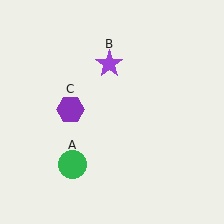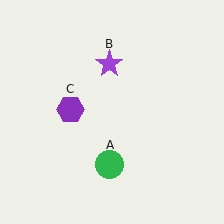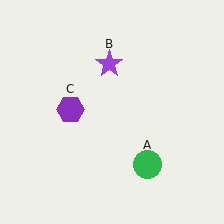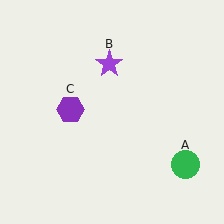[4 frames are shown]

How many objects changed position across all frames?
1 object changed position: green circle (object A).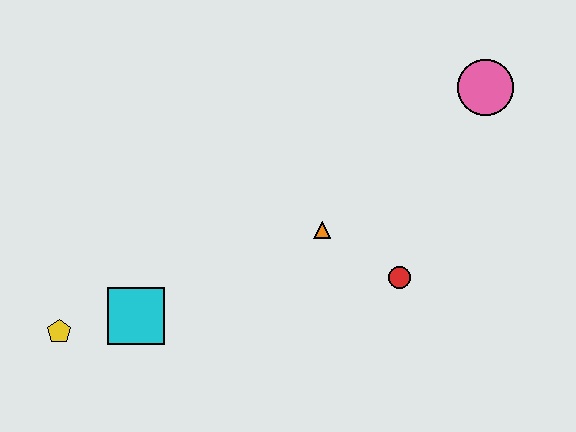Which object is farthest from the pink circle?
The yellow pentagon is farthest from the pink circle.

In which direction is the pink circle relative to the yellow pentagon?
The pink circle is to the right of the yellow pentagon.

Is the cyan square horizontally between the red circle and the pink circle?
No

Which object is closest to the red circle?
The orange triangle is closest to the red circle.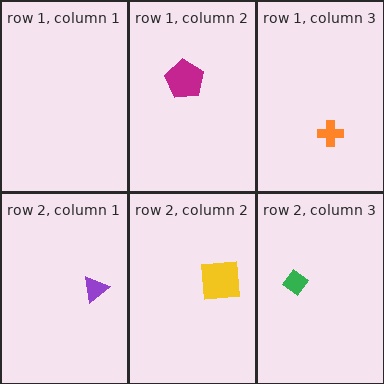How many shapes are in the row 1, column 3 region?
1.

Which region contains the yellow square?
The row 2, column 2 region.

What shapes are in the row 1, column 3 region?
The orange cross.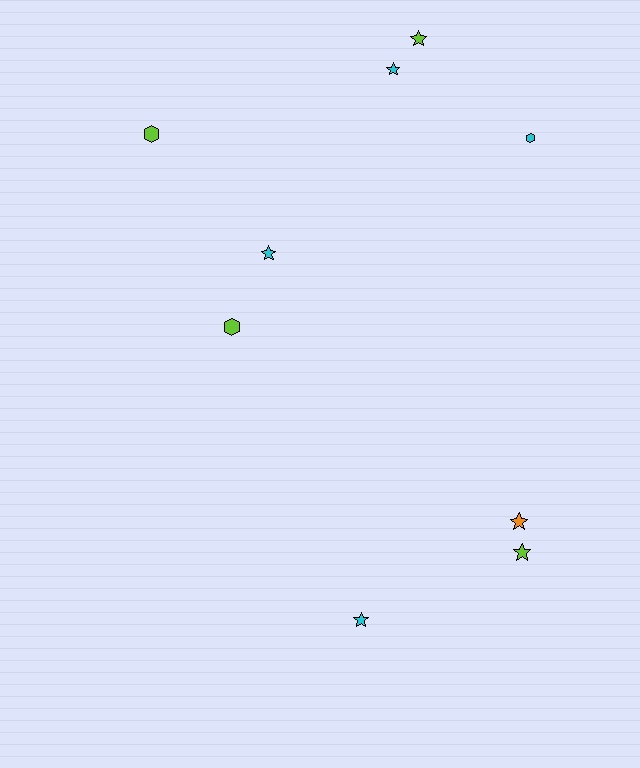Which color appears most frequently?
Lime, with 4 objects.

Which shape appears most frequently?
Star, with 6 objects.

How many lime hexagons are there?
There are 2 lime hexagons.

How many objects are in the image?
There are 9 objects.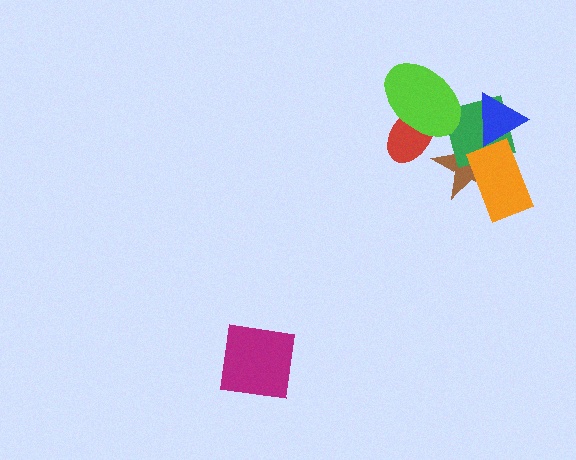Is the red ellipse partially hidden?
Yes, it is partially covered by another shape.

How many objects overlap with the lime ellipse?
2 objects overlap with the lime ellipse.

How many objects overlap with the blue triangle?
2 objects overlap with the blue triangle.